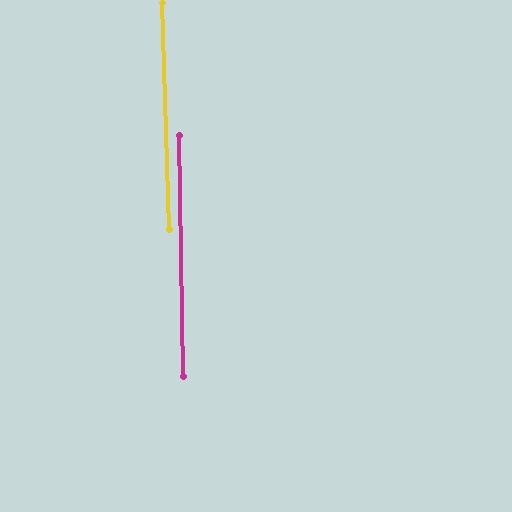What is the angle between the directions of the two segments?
Approximately 1 degree.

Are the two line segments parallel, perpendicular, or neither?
Parallel — their directions differ by only 1.0°.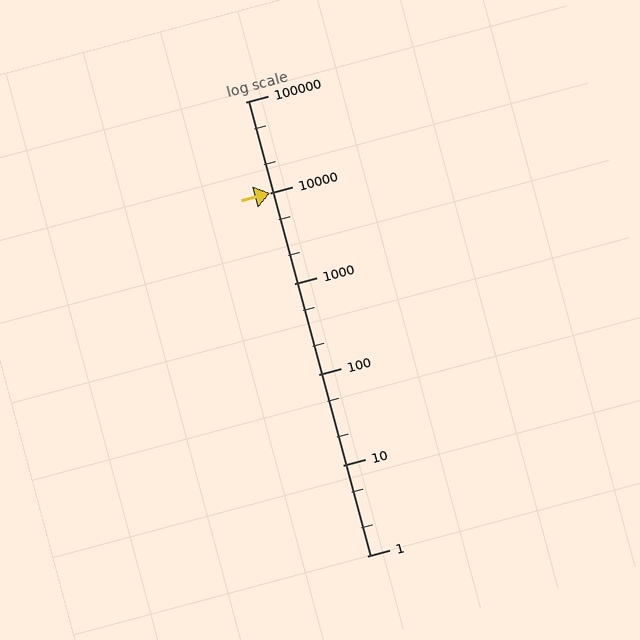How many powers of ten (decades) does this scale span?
The scale spans 5 decades, from 1 to 100000.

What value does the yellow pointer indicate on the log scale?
The pointer indicates approximately 9800.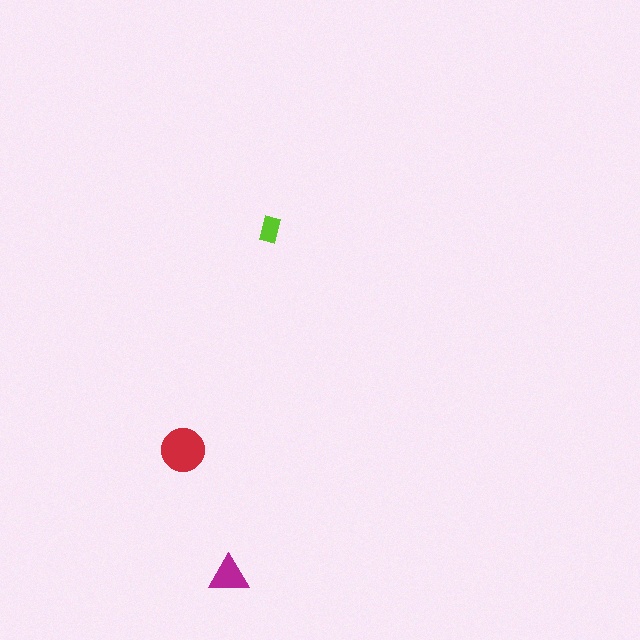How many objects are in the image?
There are 3 objects in the image.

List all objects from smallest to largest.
The lime rectangle, the magenta triangle, the red circle.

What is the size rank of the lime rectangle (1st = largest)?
3rd.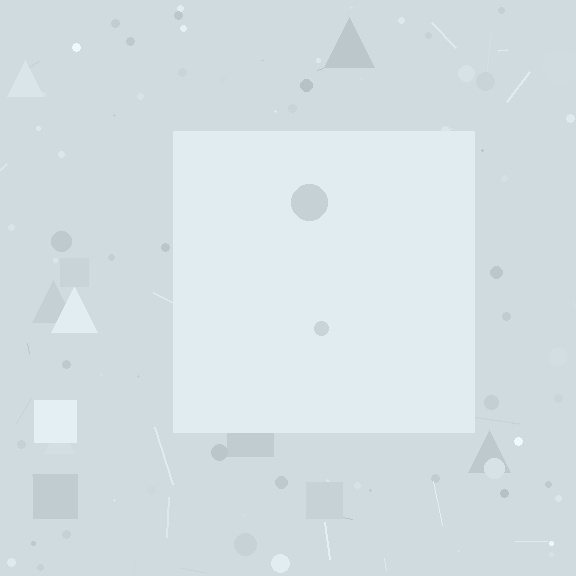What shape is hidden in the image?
A square is hidden in the image.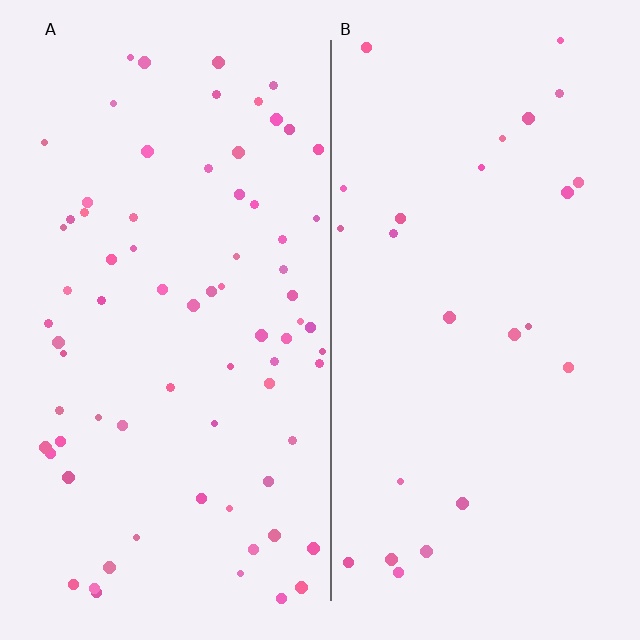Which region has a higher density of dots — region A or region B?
A (the left).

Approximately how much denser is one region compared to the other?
Approximately 3.0× — region A over region B.